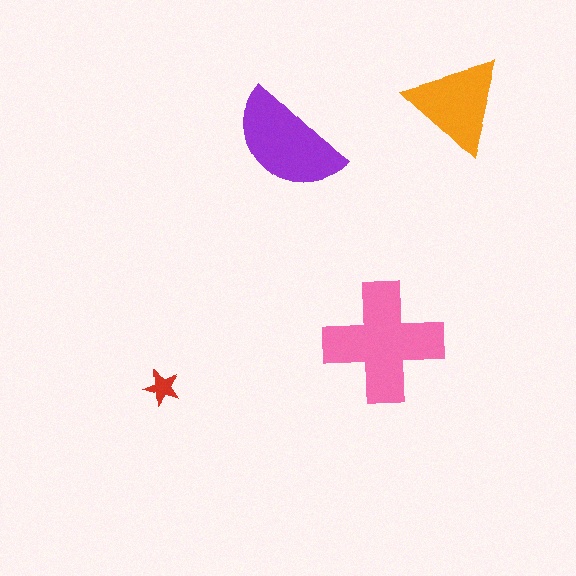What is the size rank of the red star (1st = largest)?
4th.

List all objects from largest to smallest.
The pink cross, the purple semicircle, the orange triangle, the red star.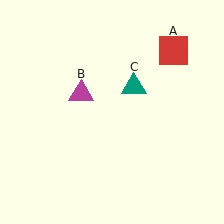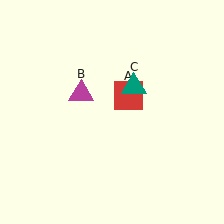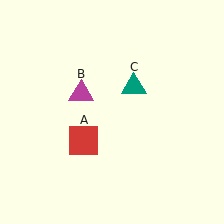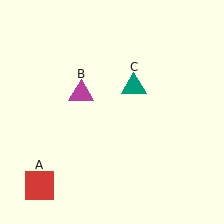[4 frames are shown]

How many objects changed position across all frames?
1 object changed position: red square (object A).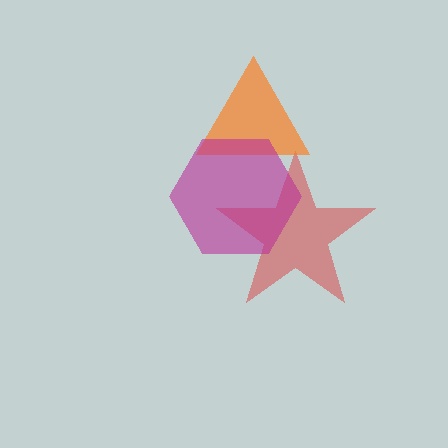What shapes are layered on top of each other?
The layered shapes are: a red star, an orange triangle, a magenta hexagon.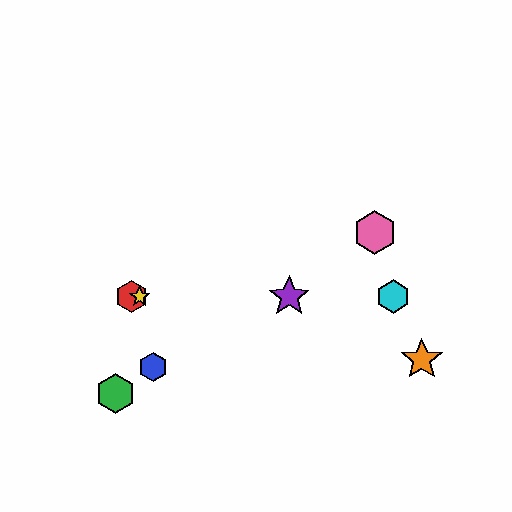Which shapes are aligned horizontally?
The red hexagon, the yellow star, the purple star, the cyan hexagon are aligned horizontally.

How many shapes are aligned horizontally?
4 shapes (the red hexagon, the yellow star, the purple star, the cyan hexagon) are aligned horizontally.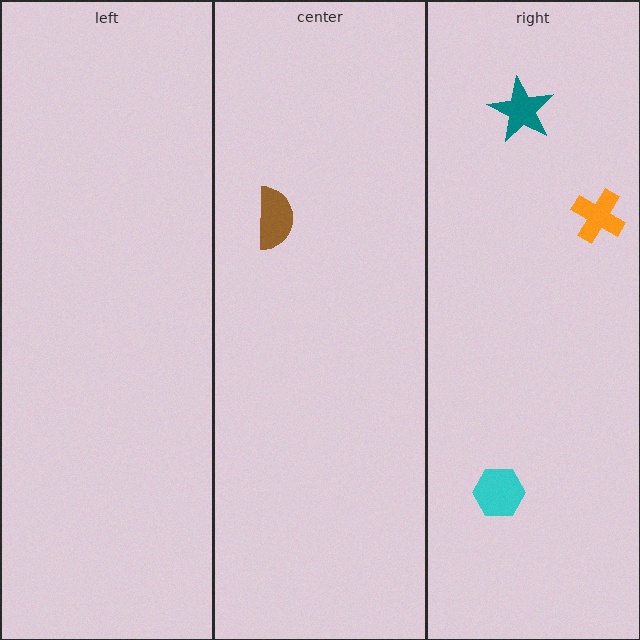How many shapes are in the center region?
1.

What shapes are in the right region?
The orange cross, the teal star, the cyan hexagon.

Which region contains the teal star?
The right region.